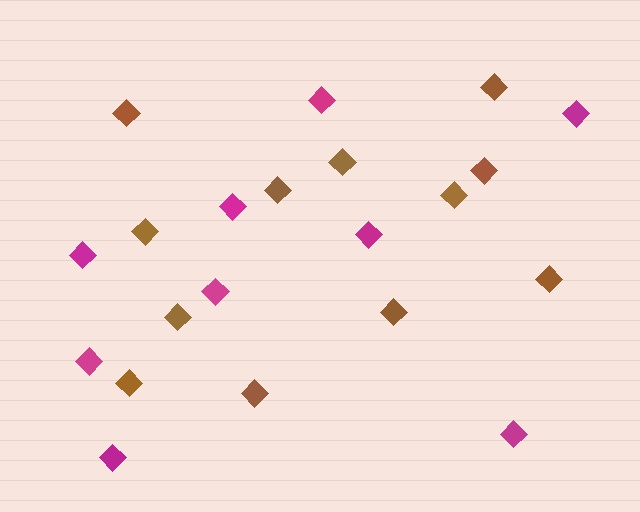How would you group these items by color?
There are 2 groups: one group of magenta diamonds (9) and one group of brown diamonds (12).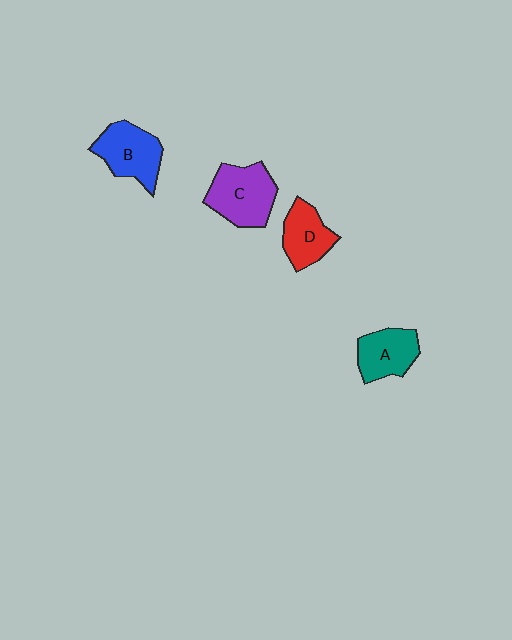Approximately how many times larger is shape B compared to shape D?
Approximately 1.2 times.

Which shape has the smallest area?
Shape D (red).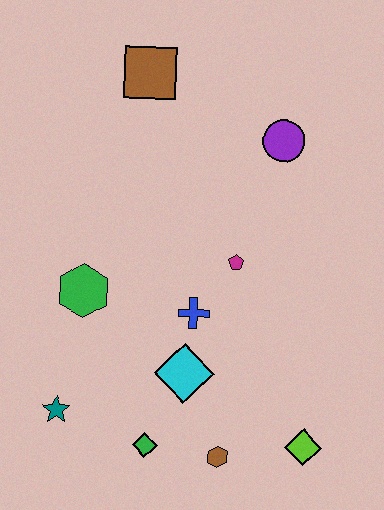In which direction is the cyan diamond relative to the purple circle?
The cyan diamond is below the purple circle.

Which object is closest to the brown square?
The purple circle is closest to the brown square.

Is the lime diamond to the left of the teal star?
No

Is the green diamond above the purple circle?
No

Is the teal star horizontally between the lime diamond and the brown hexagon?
No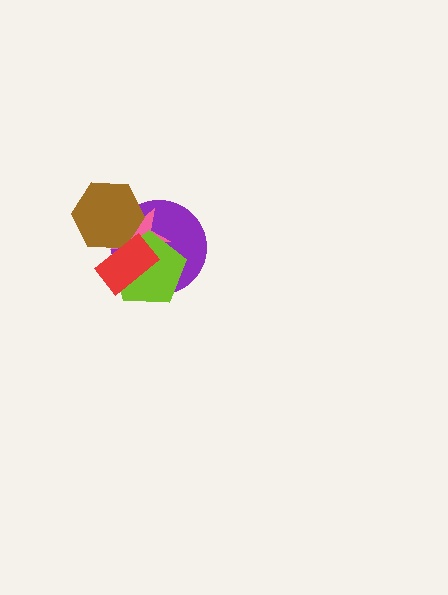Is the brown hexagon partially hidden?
Yes, it is partially covered by another shape.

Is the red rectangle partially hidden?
No, no other shape covers it.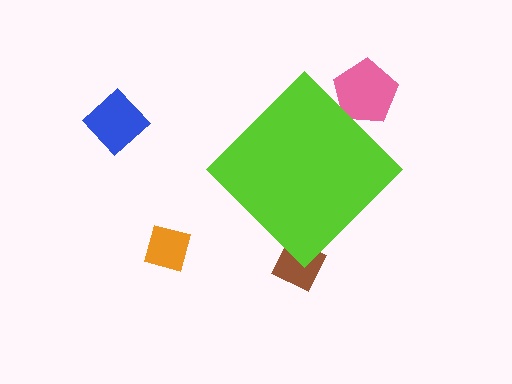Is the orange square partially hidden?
No, the orange square is fully visible.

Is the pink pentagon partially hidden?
Yes, the pink pentagon is partially hidden behind the lime diamond.